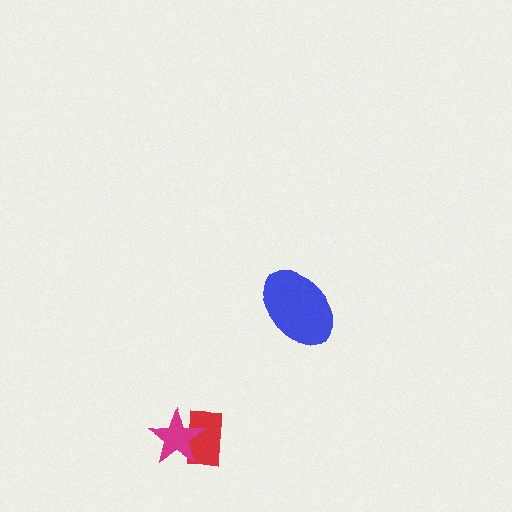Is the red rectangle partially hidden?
Yes, it is partially covered by another shape.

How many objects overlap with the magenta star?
1 object overlaps with the magenta star.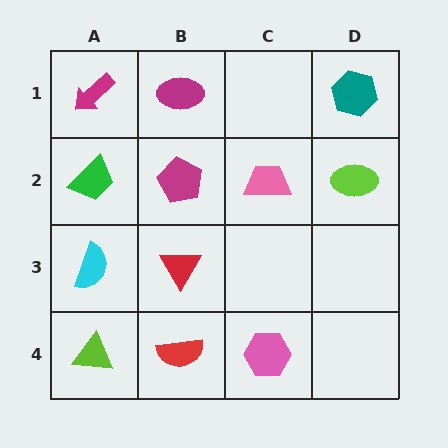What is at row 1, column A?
A magenta arrow.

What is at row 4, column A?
A lime triangle.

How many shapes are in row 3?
2 shapes.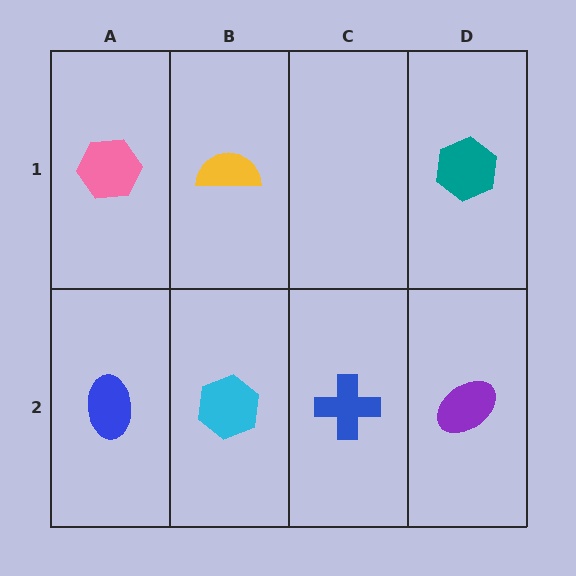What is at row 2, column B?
A cyan hexagon.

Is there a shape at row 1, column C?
No, that cell is empty.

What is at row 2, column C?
A blue cross.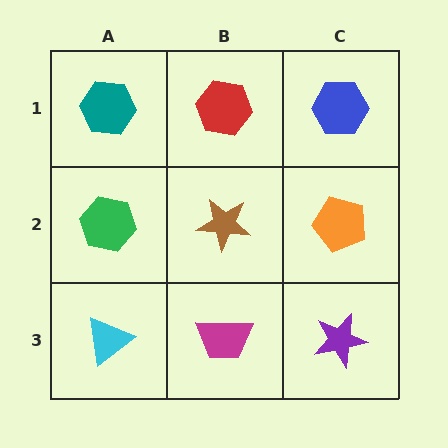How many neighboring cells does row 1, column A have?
2.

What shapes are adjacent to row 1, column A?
A green hexagon (row 2, column A), a red hexagon (row 1, column B).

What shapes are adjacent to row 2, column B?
A red hexagon (row 1, column B), a magenta trapezoid (row 3, column B), a green hexagon (row 2, column A), an orange pentagon (row 2, column C).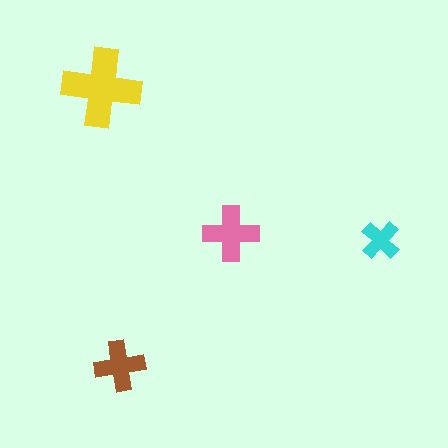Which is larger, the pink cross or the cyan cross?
The pink one.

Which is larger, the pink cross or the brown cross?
The pink one.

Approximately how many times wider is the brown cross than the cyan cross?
About 1.5 times wider.